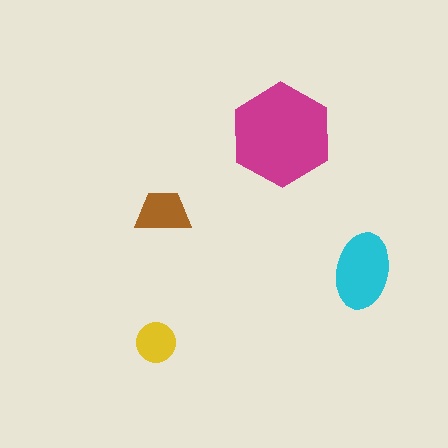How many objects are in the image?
There are 4 objects in the image.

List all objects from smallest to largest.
The yellow circle, the brown trapezoid, the cyan ellipse, the magenta hexagon.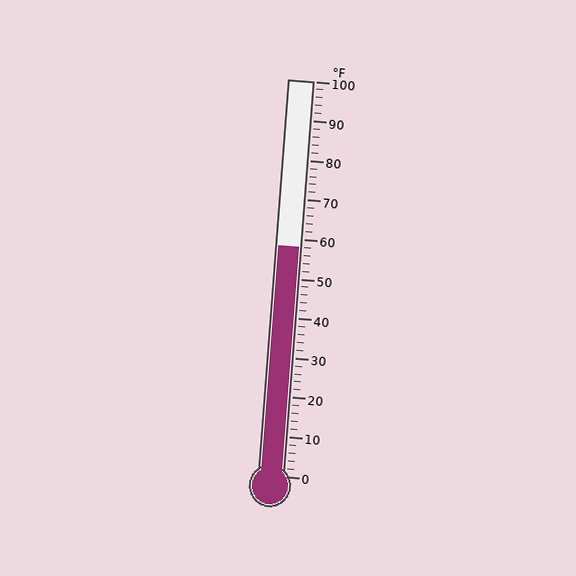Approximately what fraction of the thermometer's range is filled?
The thermometer is filled to approximately 60% of its range.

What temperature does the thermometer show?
The thermometer shows approximately 58°F.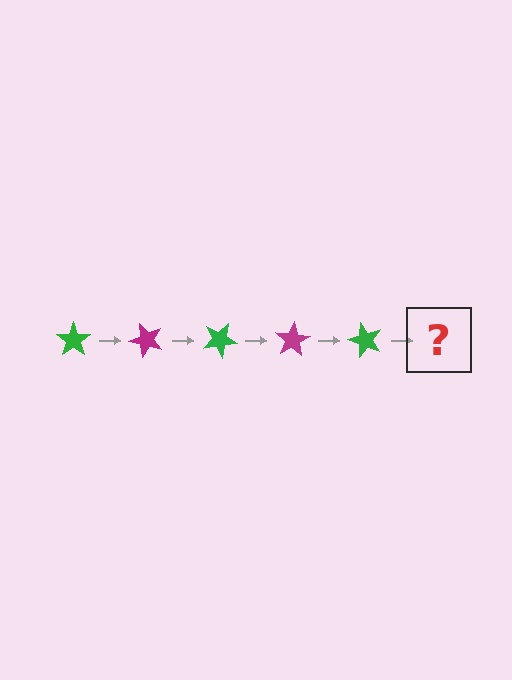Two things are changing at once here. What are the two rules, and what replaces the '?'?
The two rules are that it rotates 50 degrees each step and the color cycles through green and magenta. The '?' should be a magenta star, rotated 250 degrees from the start.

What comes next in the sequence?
The next element should be a magenta star, rotated 250 degrees from the start.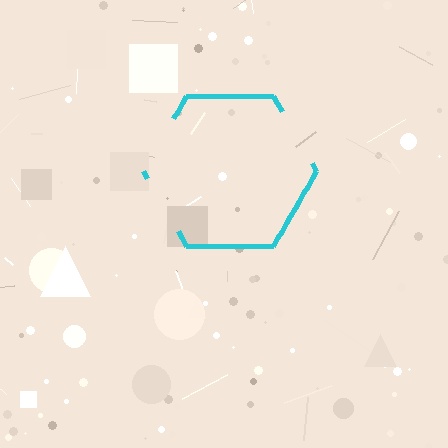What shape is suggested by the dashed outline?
The dashed outline suggests a hexagon.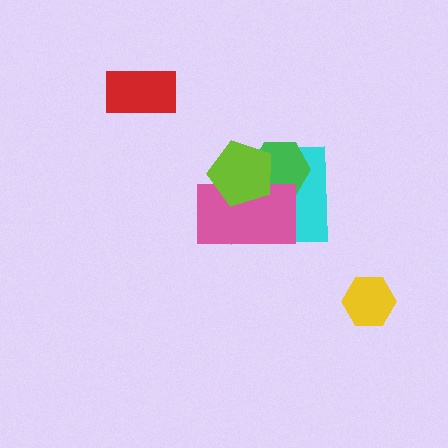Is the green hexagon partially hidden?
Yes, it is partially covered by another shape.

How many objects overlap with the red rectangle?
0 objects overlap with the red rectangle.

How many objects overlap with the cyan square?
3 objects overlap with the cyan square.